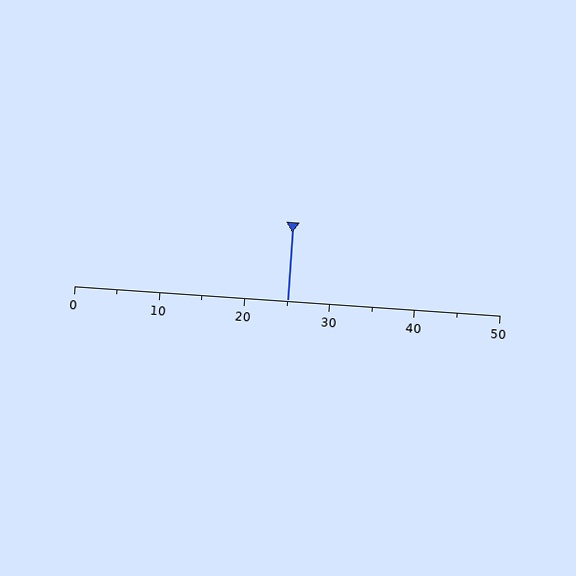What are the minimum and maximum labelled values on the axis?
The axis runs from 0 to 50.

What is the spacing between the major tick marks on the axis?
The major ticks are spaced 10 apart.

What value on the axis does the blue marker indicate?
The marker indicates approximately 25.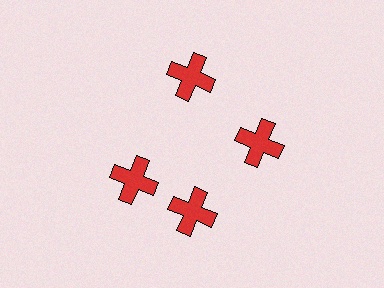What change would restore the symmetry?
The symmetry would be restored by rotating it back into even spacing with its neighbors so that all 4 crosses sit at equal angles and equal distance from the center.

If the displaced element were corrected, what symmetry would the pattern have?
It would have 4-fold rotational symmetry — the pattern would map onto itself every 90 degrees.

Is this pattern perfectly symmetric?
No. The 4 red crosses are arranged in a ring, but one element near the 9 o'clock position is rotated out of alignment along the ring, breaking the 4-fold rotational symmetry.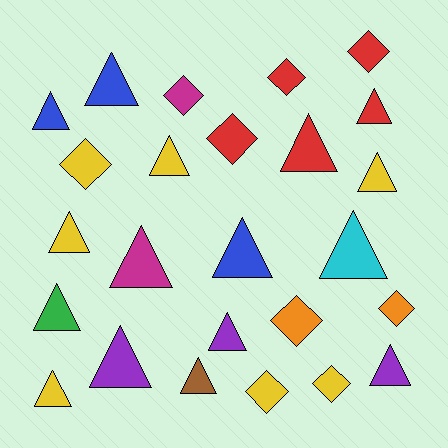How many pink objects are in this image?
There are no pink objects.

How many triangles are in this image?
There are 16 triangles.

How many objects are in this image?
There are 25 objects.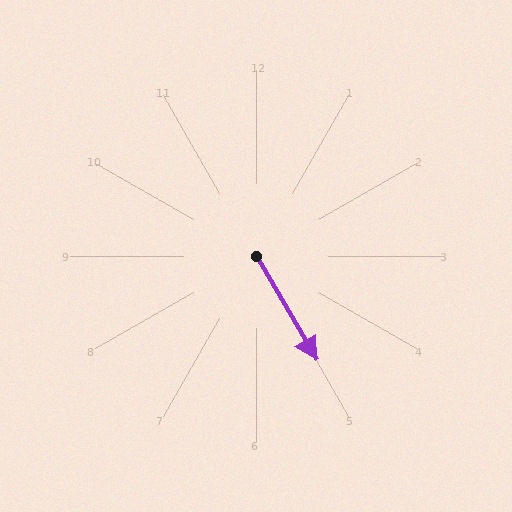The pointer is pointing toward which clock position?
Roughly 5 o'clock.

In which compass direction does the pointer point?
Southeast.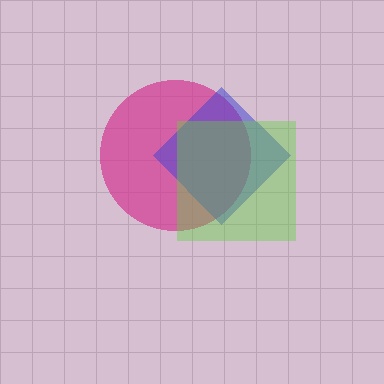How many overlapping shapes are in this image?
There are 3 overlapping shapes in the image.